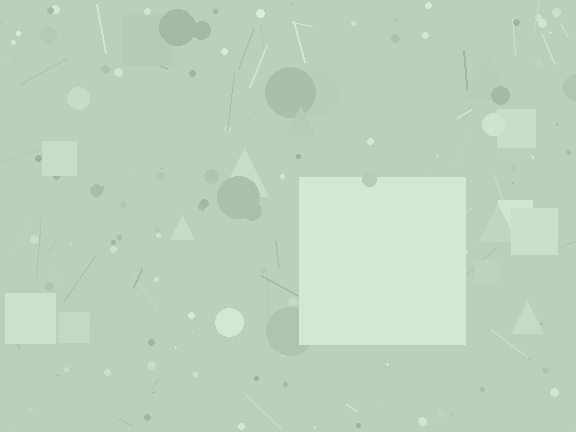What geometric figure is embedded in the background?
A square is embedded in the background.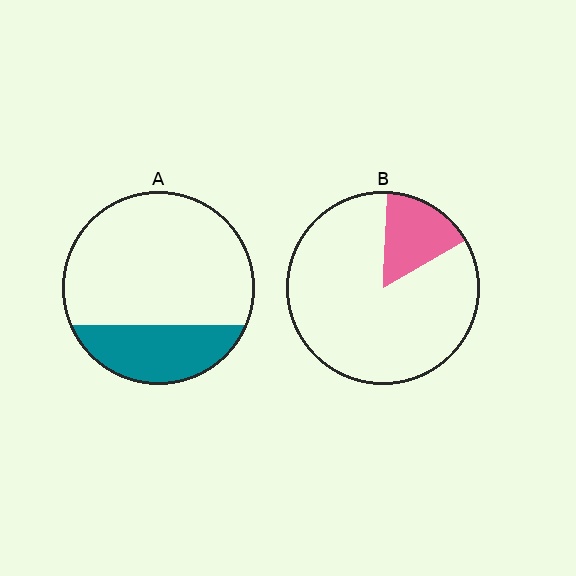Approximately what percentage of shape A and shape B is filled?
A is approximately 25% and B is approximately 15%.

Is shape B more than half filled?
No.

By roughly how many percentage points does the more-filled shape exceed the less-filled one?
By roughly 10 percentage points (A over B).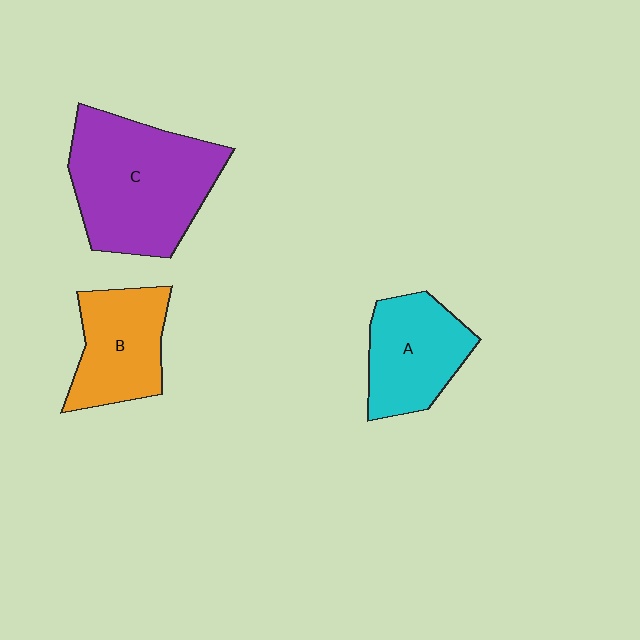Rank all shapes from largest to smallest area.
From largest to smallest: C (purple), A (cyan), B (orange).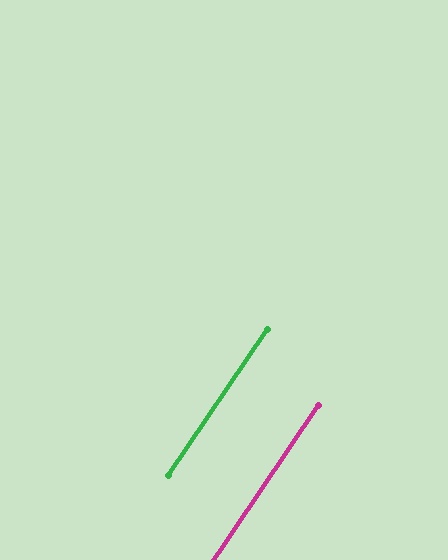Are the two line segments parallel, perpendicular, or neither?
Parallel — their directions differ by only 0.1°.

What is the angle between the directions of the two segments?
Approximately 0 degrees.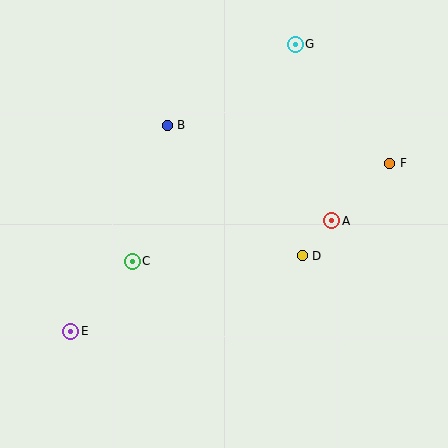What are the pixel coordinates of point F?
Point F is at (390, 163).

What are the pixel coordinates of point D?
Point D is at (302, 256).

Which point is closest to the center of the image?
Point D at (302, 256) is closest to the center.